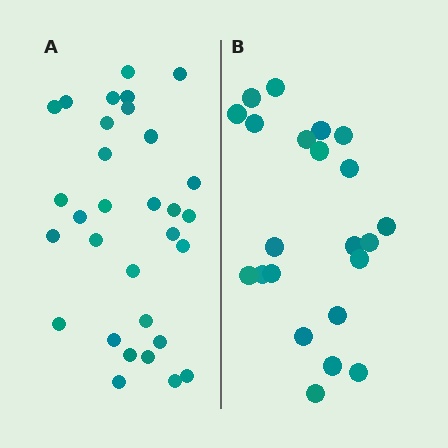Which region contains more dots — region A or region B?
Region A (the left region) has more dots.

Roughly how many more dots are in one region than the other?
Region A has roughly 8 or so more dots than region B.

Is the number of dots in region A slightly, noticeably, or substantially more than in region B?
Region A has noticeably more, but not dramatically so. The ratio is roughly 1.4 to 1.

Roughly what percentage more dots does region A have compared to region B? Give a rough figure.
About 40% more.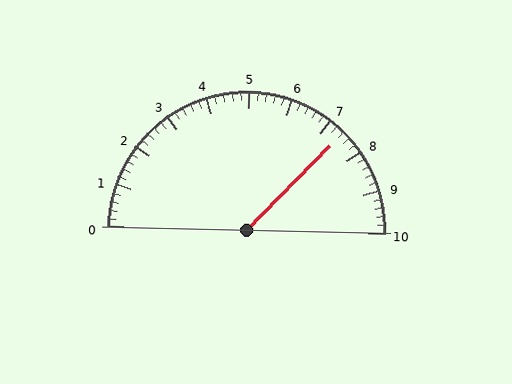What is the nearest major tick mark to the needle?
The nearest major tick mark is 7.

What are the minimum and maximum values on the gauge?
The gauge ranges from 0 to 10.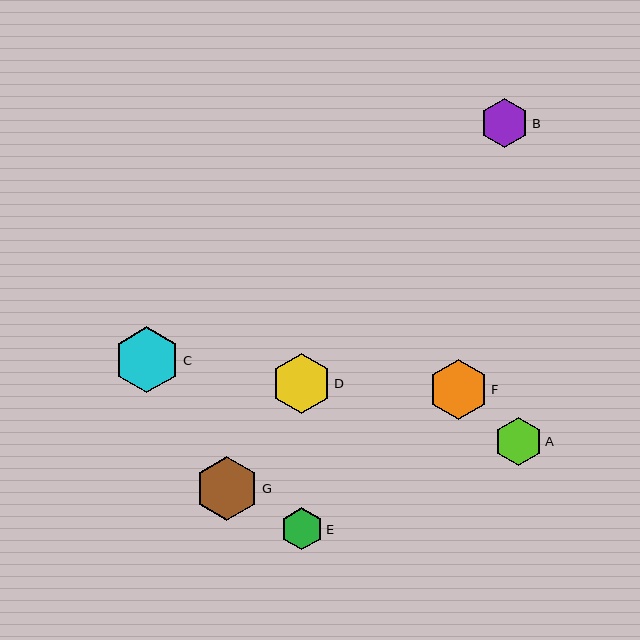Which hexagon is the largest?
Hexagon C is the largest with a size of approximately 66 pixels.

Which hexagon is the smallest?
Hexagon E is the smallest with a size of approximately 42 pixels.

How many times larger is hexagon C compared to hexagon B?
Hexagon C is approximately 1.3 times the size of hexagon B.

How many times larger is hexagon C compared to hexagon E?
Hexagon C is approximately 1.6 times the size of hexagon E.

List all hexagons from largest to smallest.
From largest to smallest: C, G, D, F, B, A, E.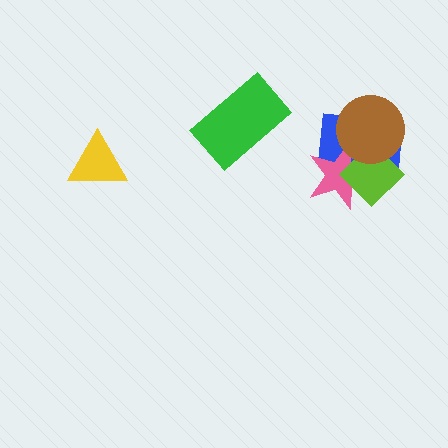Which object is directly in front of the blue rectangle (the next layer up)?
The pink star is directly in front of the blue rectangle.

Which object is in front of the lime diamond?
The brown circle is in front of the lime diamond.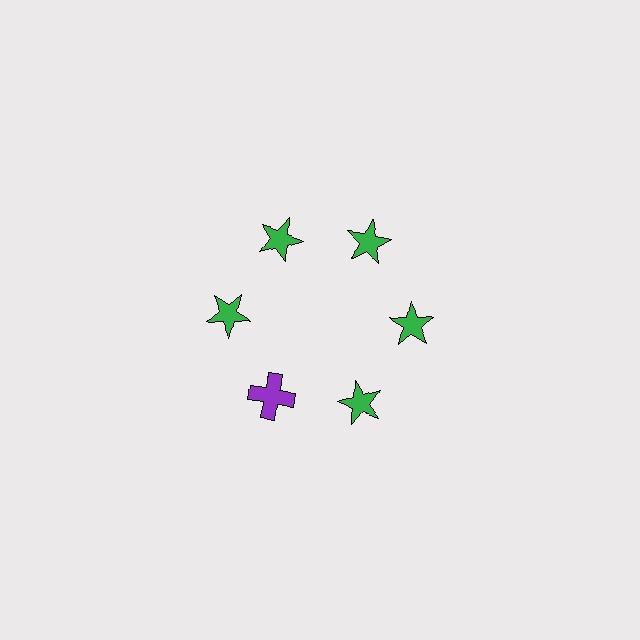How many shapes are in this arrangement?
There are 6 shapes arranged in a ring pattern.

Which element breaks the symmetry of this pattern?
The purple cross at roughly the 7 o'clock position breaks the symmetry. All other shapes are green stars.